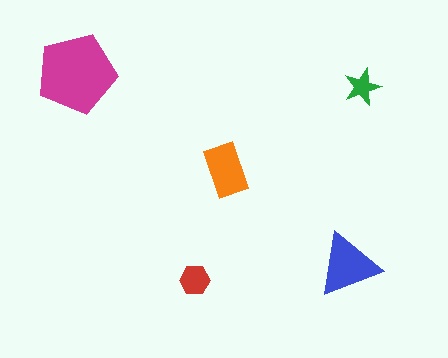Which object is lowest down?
The red hexagon is bottommost.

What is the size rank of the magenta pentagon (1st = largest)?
1st.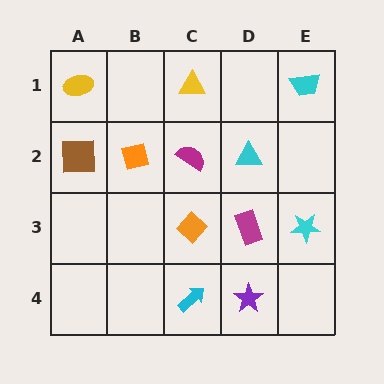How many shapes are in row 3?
3 shapes.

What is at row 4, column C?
A cyan arrow.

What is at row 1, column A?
A yellow ellipse.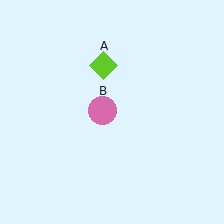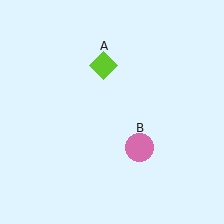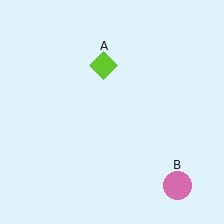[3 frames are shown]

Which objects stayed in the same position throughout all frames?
Lime diamond (object A) remained stationary.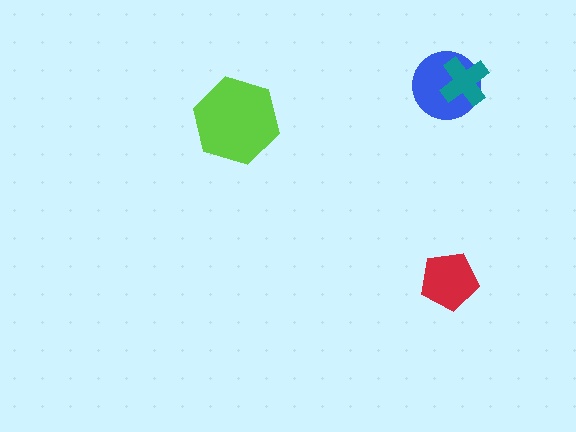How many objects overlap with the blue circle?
1 object overlaps with the blue circle.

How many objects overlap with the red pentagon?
0 objects overlap with the red pentagon.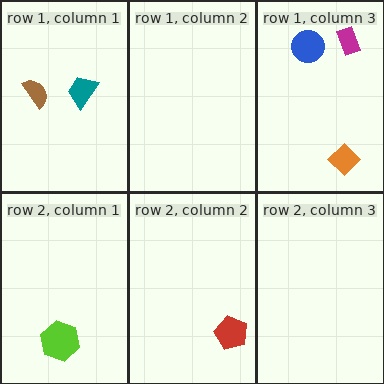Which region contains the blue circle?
The row 1, column 3 region.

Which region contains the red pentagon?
The row 2, column 2 region.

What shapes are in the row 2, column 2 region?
The red pentagon.